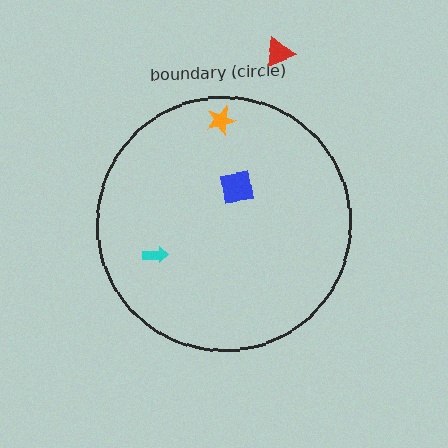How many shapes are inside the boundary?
3 inside, 1 outside.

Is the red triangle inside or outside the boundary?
Outside.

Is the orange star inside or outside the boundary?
Inside.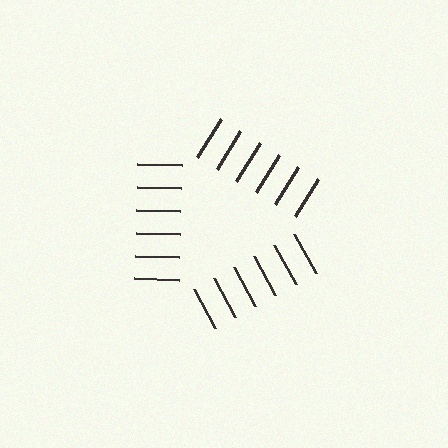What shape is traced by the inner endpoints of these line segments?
An illusory triangle — the line segments terminate on its edges but no continuous stroke is drawn.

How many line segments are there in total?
18 — 6 along each of the 3 edges.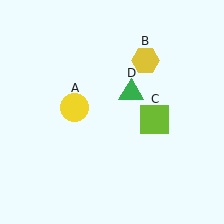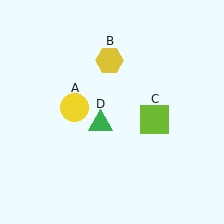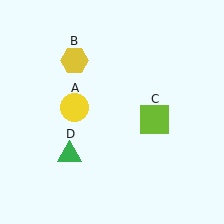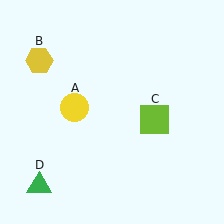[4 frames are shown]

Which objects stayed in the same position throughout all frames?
Yellow circle (object A) and lime square (object C) remained stationary.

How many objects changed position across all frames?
2 objects changed position: yellow hexagon (object B), green triangle (object D).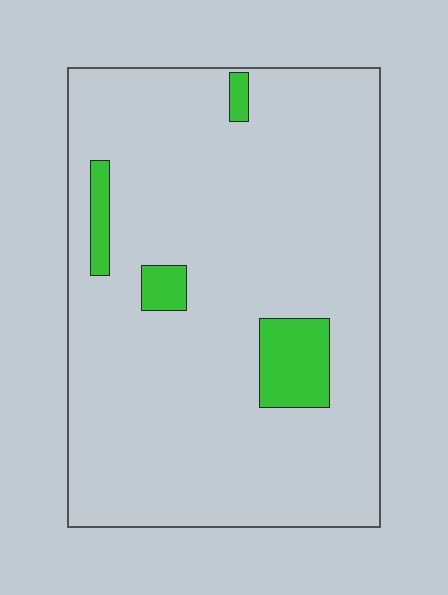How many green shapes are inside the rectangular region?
4.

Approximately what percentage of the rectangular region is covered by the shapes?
Approximately 10%.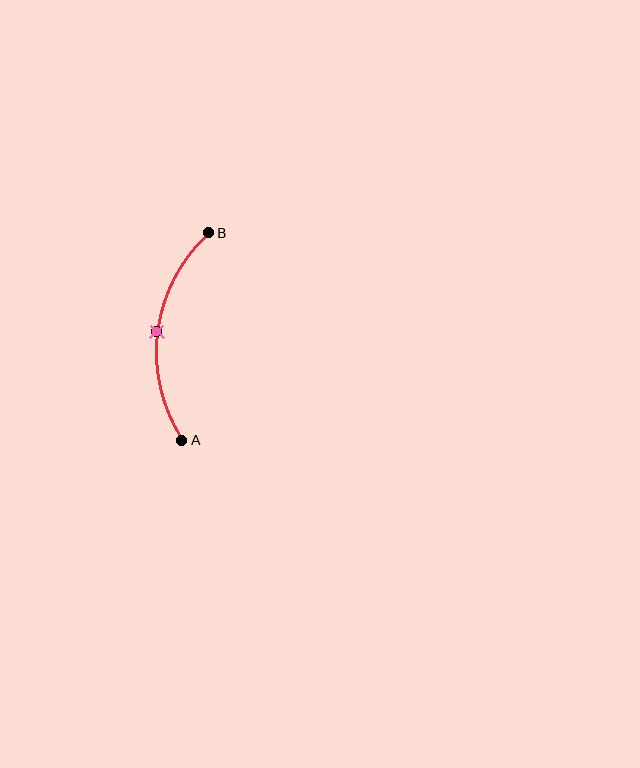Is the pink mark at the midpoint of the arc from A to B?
Yes. The pink mark lies on the arc at equal arc-length from both A and B — it is the arc midpoint.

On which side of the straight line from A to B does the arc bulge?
The arc bulges to the left of the straight line connecting A and B.